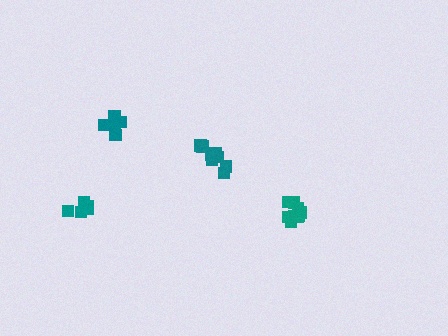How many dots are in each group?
Group 1: 10 dots, Group 2: 9 dots, Group 3: 5 dots, Group 4: 6 dots (30 total).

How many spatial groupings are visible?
There are 4 spatial groupings.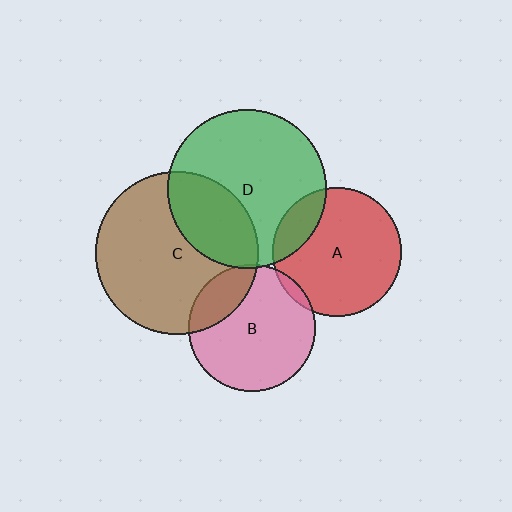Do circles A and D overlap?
Yes.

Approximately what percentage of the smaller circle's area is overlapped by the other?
Approximately 15%.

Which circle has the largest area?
Circle C (brown).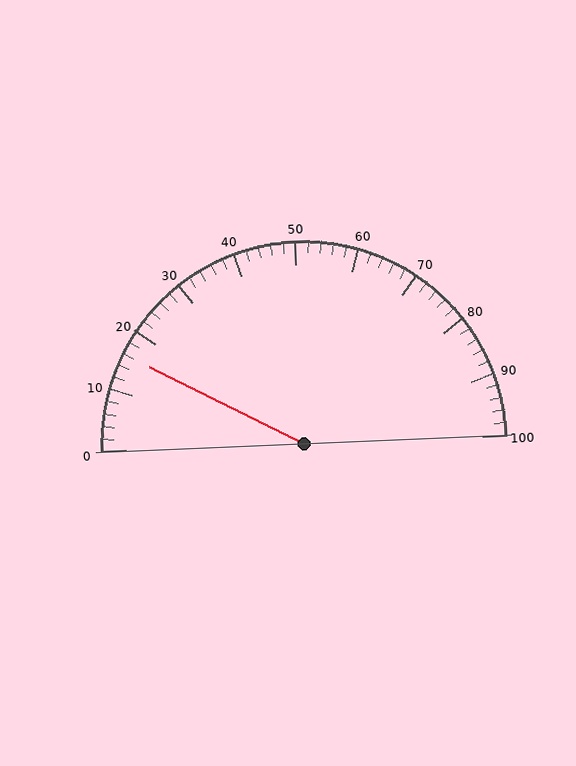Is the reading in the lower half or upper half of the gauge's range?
The reading is in the lower half of the range (0 to 100).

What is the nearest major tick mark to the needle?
The nearest major tick mark is 20.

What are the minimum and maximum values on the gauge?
The gauge ranges from 0 to 100.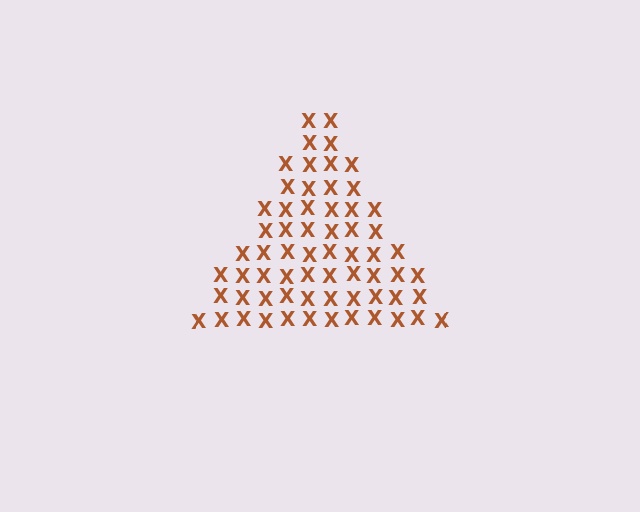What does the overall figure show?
The overall figure shows a triangle.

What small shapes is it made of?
It is made of small letter X's.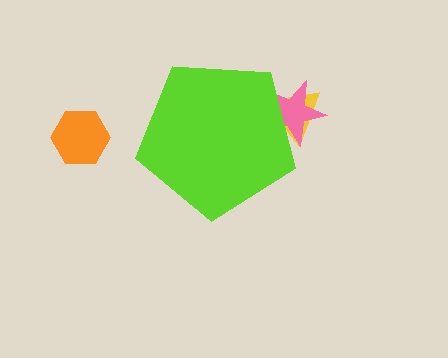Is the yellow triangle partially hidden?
Yes, the yellow triangle is partially hidden behind the lime pentagon.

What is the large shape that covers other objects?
A lime pentagon.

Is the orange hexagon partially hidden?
No, the orange hexagon is fully visible.